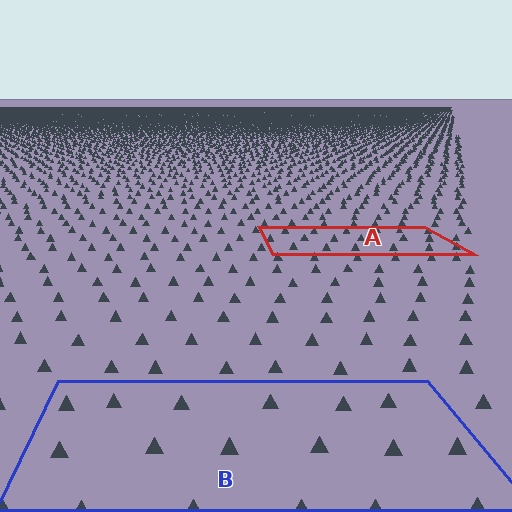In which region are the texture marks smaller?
The texture marks are smaller in region A, because it is farther away.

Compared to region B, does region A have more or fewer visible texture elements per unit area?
Region A has more texture elements per unit area — they are packed more densely because it is farther away.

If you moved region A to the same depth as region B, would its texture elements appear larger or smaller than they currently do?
They would appear larger. At a closer depth, the same texture elements are projected at a bigger on-screen size.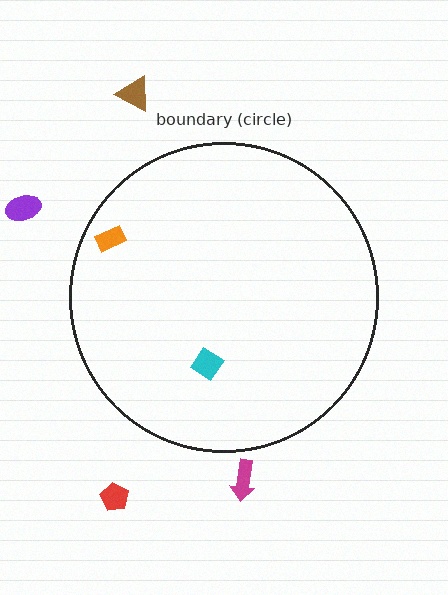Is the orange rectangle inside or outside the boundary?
Inside.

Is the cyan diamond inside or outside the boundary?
Inside.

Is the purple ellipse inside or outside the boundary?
Outside.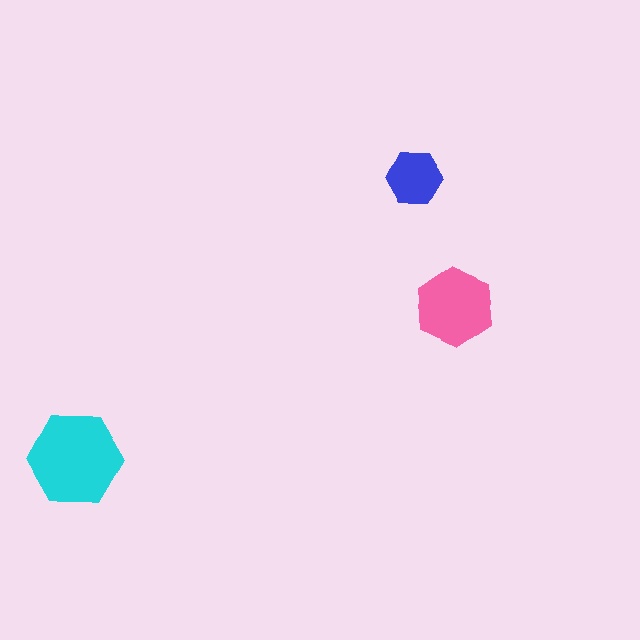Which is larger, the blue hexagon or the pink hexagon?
The pink one.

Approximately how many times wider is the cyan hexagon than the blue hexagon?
About 1.5 times wider.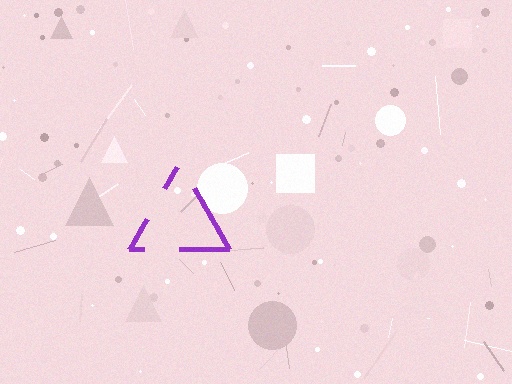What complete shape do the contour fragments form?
The contour fragments form a triangle.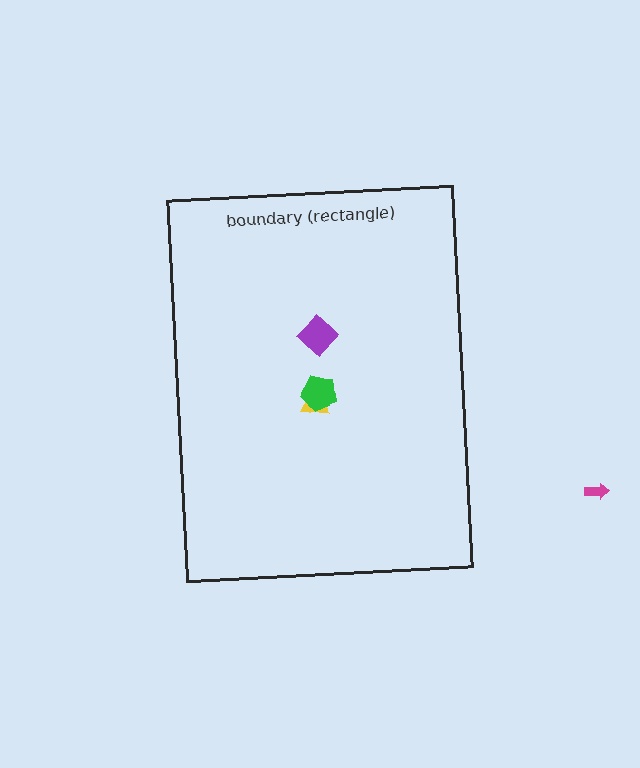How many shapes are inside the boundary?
3 inside, 1 outside.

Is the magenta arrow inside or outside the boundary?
Outside.